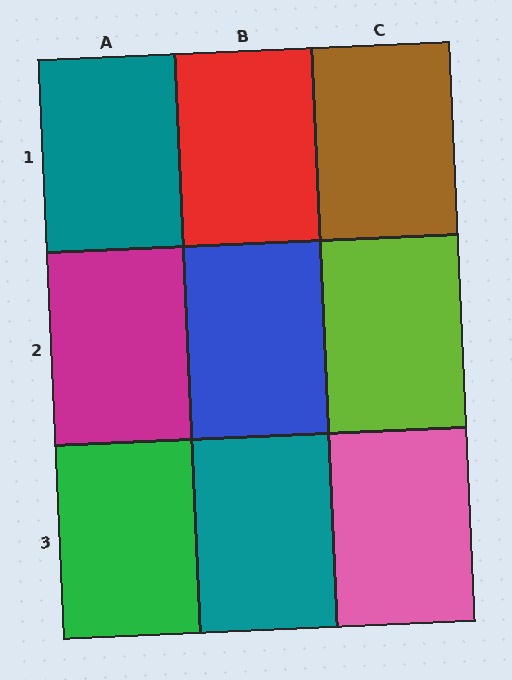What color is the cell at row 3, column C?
Pink.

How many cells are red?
1 cell is red.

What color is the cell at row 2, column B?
Blue.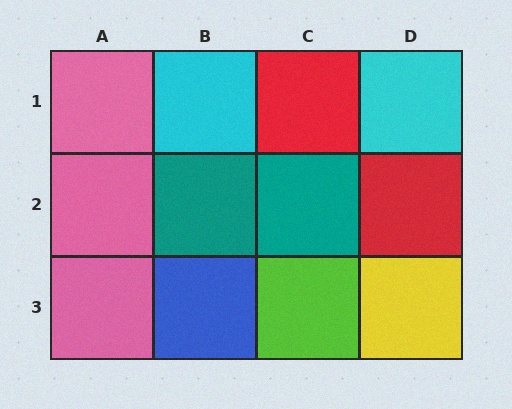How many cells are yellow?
1 cell is yellow.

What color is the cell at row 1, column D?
Cyan.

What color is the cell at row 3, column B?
Blue.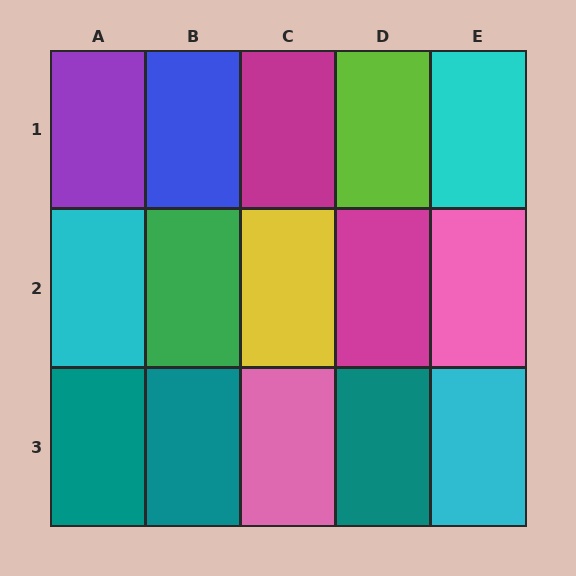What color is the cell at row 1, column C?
Magenta.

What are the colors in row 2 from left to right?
Cyan, green, yellow, magenta, pink.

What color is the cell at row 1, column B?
Blue.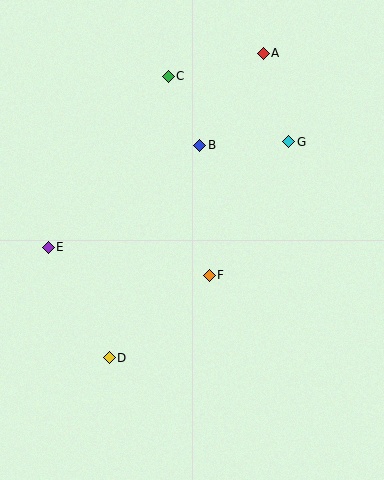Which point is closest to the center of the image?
Point F at (209, 275) is closest to the center.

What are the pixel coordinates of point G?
Point G is at (289, 142).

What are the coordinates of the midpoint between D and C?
The midpoint between D and C is at (139, 217).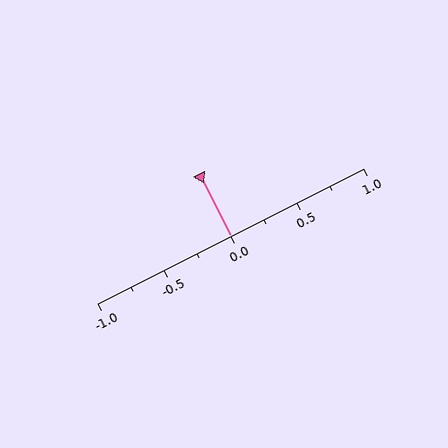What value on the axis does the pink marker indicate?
The marker indicates approximately 0.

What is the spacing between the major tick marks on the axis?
The major ticks are spaced 0.5 apart.